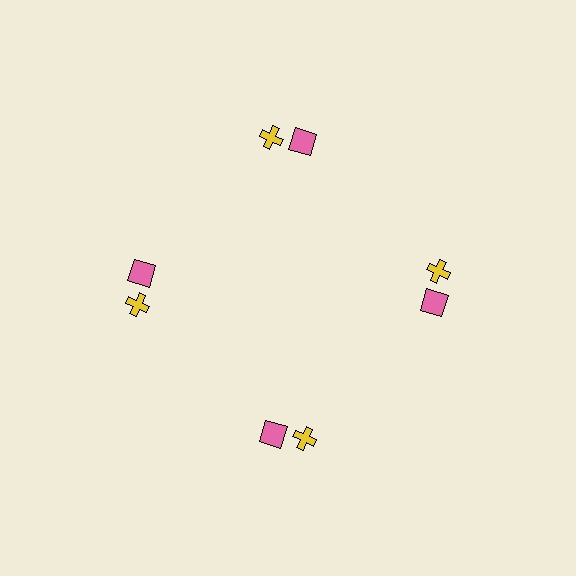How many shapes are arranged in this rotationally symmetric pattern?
There are 8 shapes, arranged in 4 groups of 2.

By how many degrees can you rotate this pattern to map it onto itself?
The pattern maps onto itself every 90 degrees of rotation.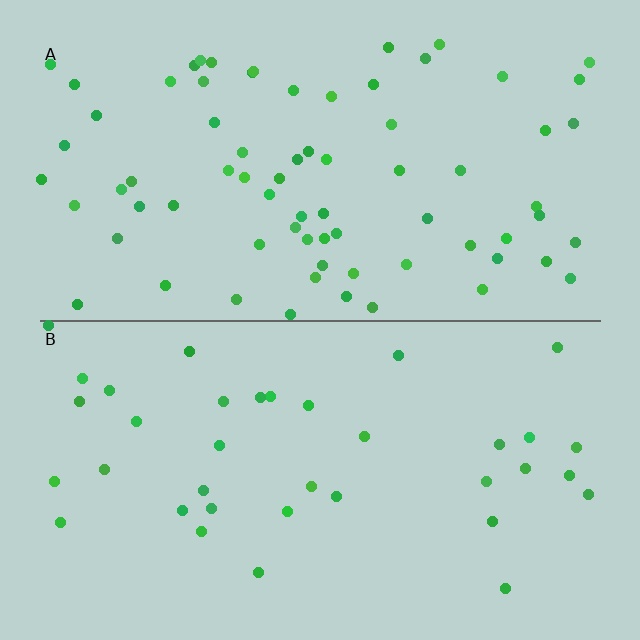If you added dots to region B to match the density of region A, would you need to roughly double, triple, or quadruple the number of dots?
Approximately double.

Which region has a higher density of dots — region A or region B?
A (the top).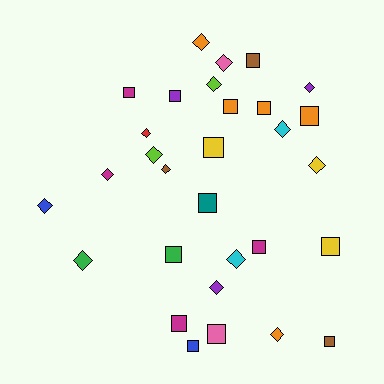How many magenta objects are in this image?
There are 4 magenta objects.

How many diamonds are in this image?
There are 15 diamonds.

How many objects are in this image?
There are 30 objects.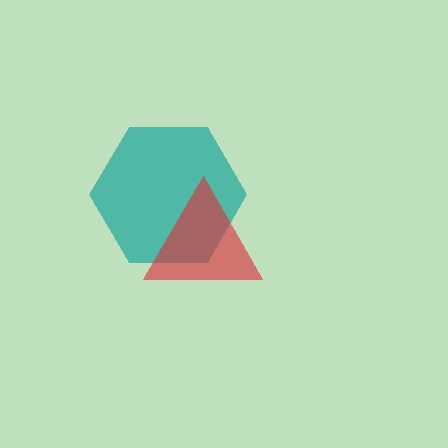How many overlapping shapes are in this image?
There are 2 overlapping shapes in the image.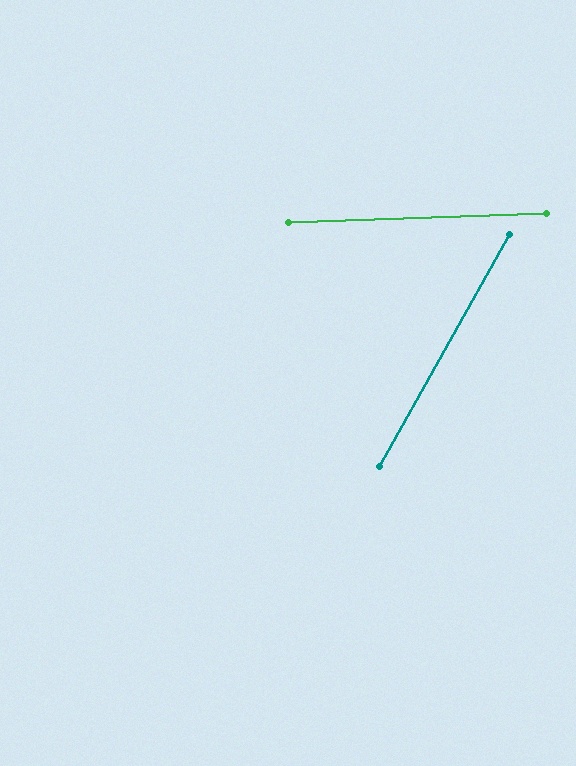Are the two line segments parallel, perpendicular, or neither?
Neither parallel nor perpendicular — they differ by about 59°.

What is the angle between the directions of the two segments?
Approximately 59 degrees.